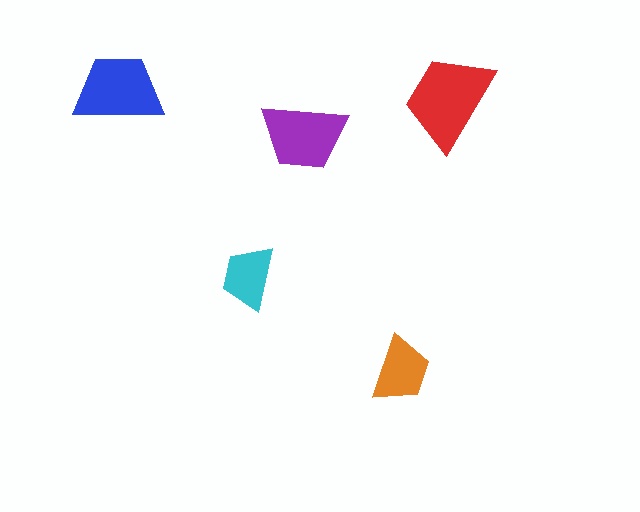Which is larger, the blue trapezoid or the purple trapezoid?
The blue one.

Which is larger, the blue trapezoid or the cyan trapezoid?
The blue one.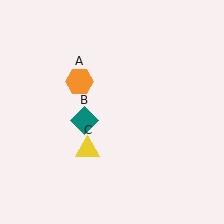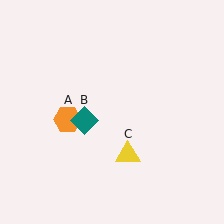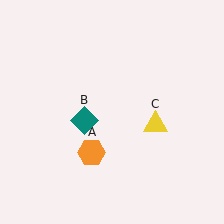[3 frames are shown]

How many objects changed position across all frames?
2 objects changed position: orange hexagon (object A), yellow triangle (object C).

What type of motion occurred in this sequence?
The orange hexagon (object A), yellow triangle (object C) rotated counterclockwise around the center of the scene.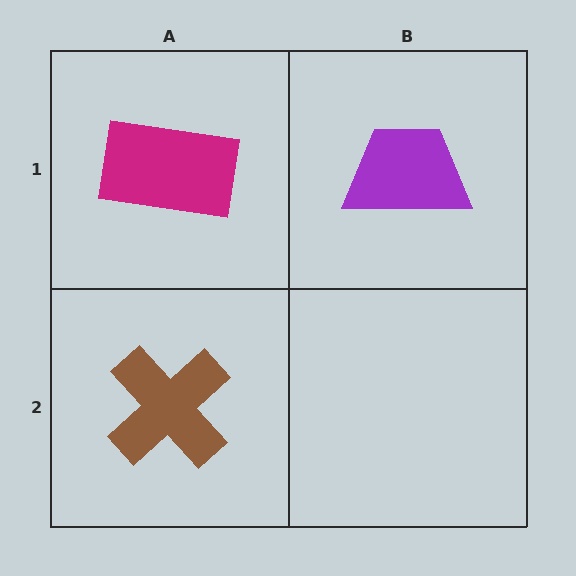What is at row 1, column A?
A magenta rectangle.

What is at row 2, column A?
A brown cross.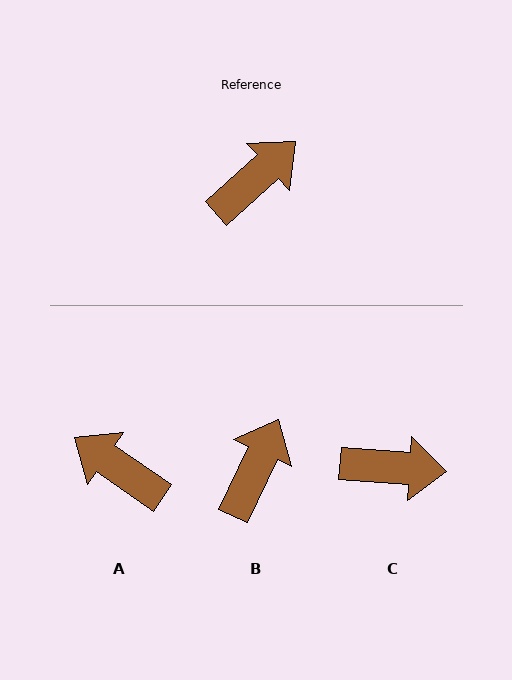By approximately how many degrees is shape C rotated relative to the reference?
Approximately 46 degrees clockwise.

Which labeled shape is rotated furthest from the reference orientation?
A, about 103 degrees away.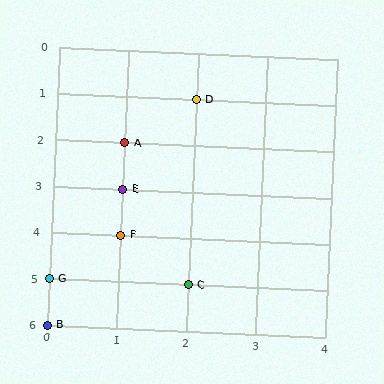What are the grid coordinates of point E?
Point E is at grid coordinates (1, 3).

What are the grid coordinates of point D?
Point D is at grid coordinates (2, 1).